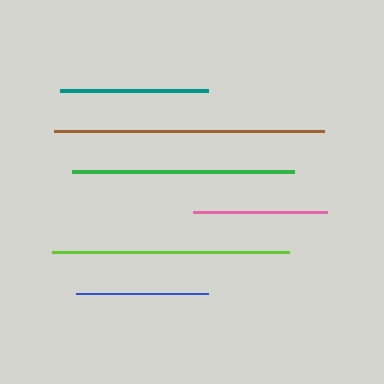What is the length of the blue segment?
The blue segment is approximately 131 pixels long.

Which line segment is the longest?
The brown line is the longest at approximately 270 pixels.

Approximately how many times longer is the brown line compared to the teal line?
The brown line is approximately 1.8 times the length of the teal line.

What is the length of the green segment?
The green segment is approximately 222 pixels long.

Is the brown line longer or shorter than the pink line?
The brown line is longer than the pink line.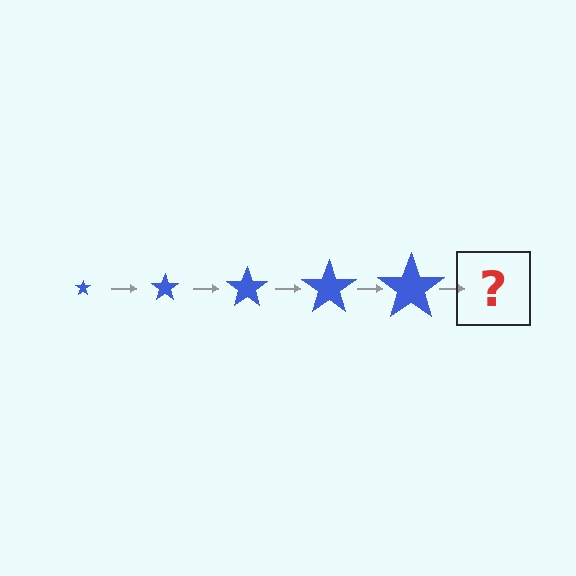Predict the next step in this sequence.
The next step is a blue star, larger than the previous one.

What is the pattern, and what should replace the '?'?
The pattern is that the star gets progressively larger each step. The '?' should be a blue star, larger than the previous one.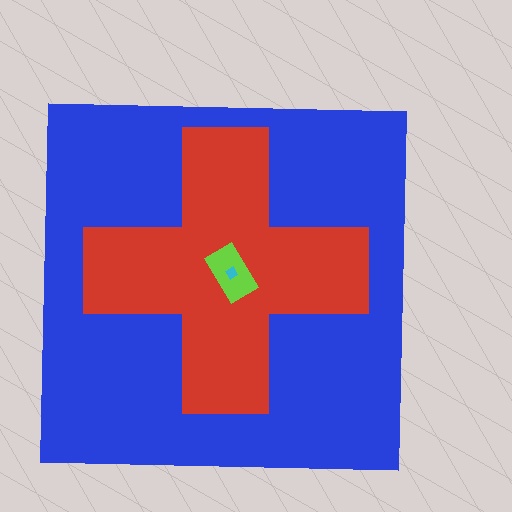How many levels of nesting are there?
4.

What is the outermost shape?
The blue square.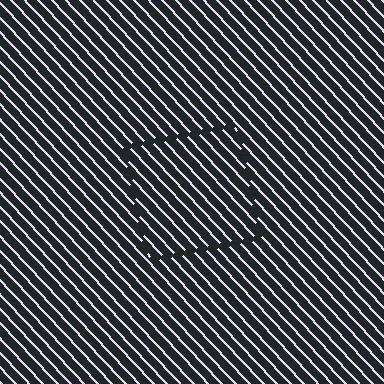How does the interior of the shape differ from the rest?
The interior of the shape contains the same grating, shifted by half a period — the contour is defined by the phase discontinuity where line-ends from the inner and outer gratings abut.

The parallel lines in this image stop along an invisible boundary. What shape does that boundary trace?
An illusory square. The interior of the shape contains the same grating, shifted by half a period — the contour is defined by the phase discontinuity where line-ends from the inner and outer gratings abut.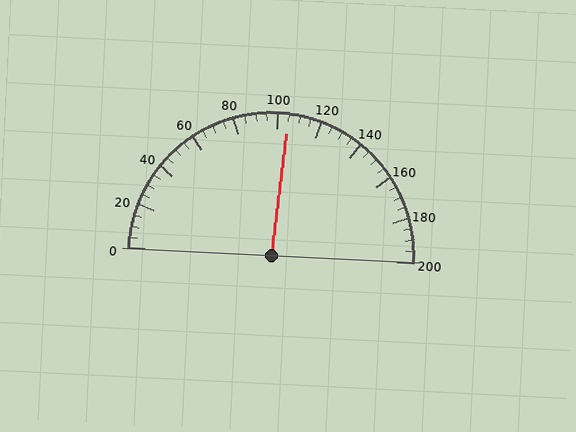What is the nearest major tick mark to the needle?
The nearest major tick mark is 100.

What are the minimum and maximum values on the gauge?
The gauge ranges from 0 to 200.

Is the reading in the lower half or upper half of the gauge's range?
The reading is in the upper half of the range (0 to 200).